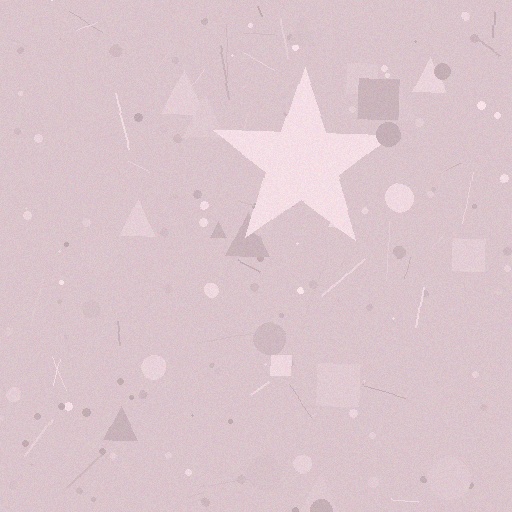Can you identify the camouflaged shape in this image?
The camouflaged shape is a star.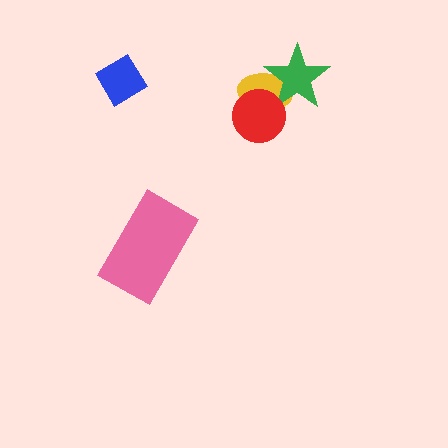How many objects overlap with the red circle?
2 objects overlap with the red circle.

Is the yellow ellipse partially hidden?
Yes, it is partially covered by another shape.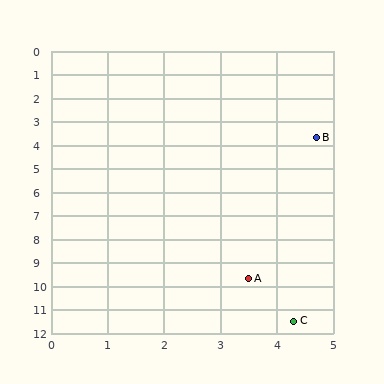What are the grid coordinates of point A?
Point A is at approximately (3.5, 9.7).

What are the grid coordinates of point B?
Point B is at approximately (4.7, 3.7).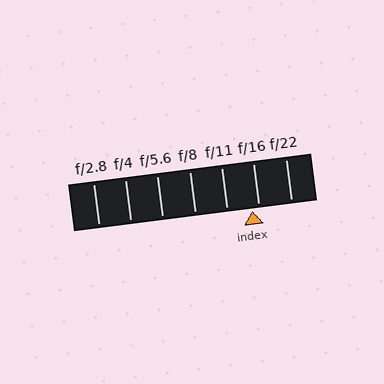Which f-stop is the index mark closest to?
The index mark is closest to f/16.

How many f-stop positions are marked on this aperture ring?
There are 7 f-stop positions marked.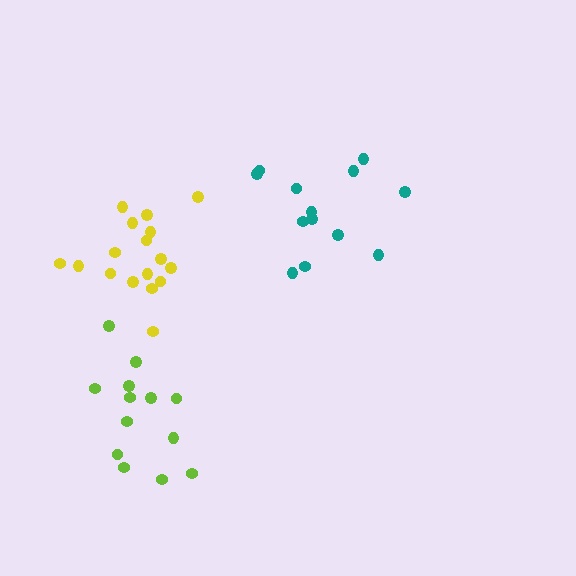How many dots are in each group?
Group 1: 13 dots, Group 2: 17 dots, Group 3: 13 dots (43 total).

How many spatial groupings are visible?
There are 3 spatial groupings.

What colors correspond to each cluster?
The clusters are colored: lime, yellow, teal.